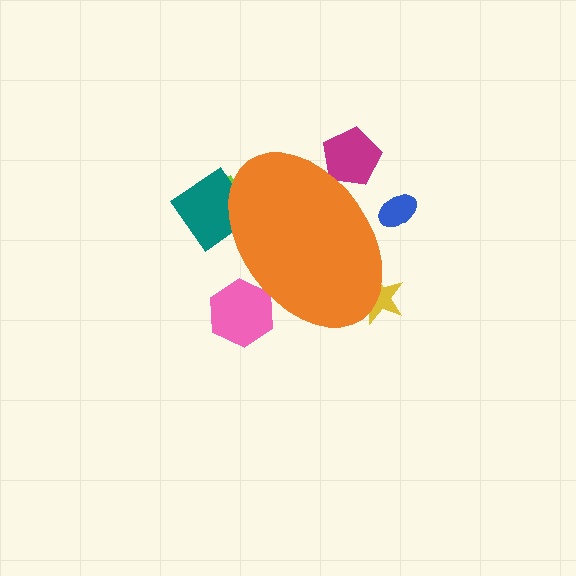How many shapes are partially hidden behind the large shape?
6 shapes are partially hidden.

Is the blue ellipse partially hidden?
Yes, the blue ellipse is partially hidden behind the orange ellipse.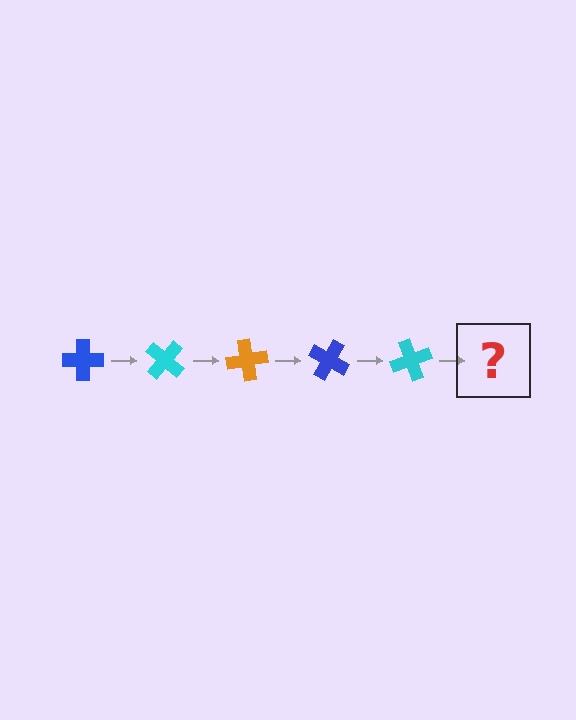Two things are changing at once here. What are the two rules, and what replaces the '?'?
The two rules are that it rotates 40 degrees each step and the color cycles through blue, cyan, and orange. The '?' should be an orange cross, rotated 200 degrees from the start.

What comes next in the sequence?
The next element should be an orange cross, rotated 200 degrees from the start.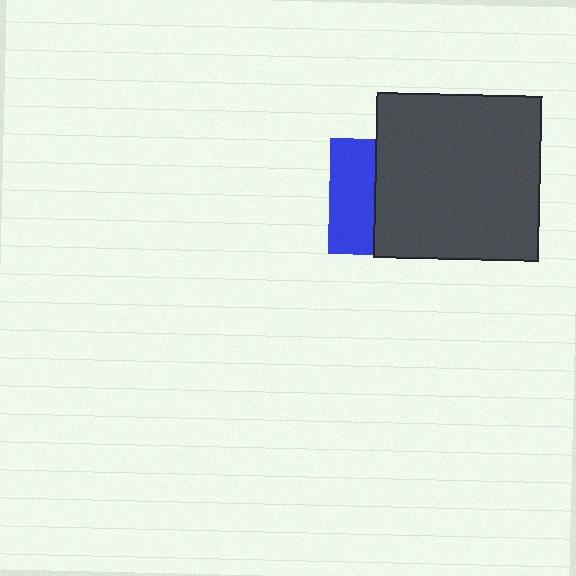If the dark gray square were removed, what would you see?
You would see the complete blue square.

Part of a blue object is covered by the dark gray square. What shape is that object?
It is a square.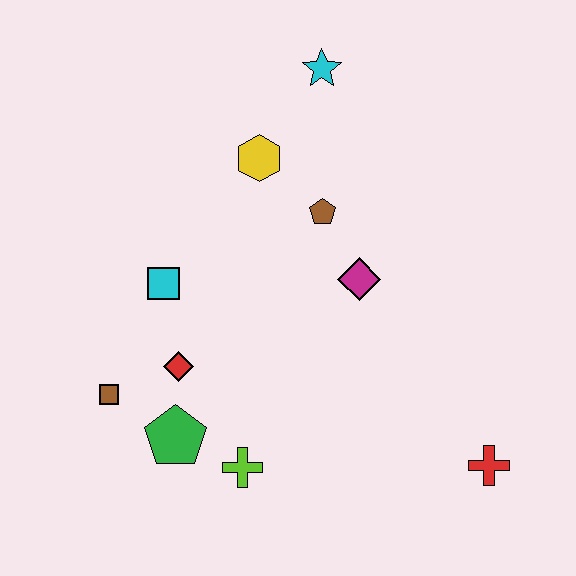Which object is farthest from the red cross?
The cyan star is farthest from the red cross.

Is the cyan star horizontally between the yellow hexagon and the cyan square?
No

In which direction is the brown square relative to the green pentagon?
The brown square is to the left of the green pentagon.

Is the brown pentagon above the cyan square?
Yes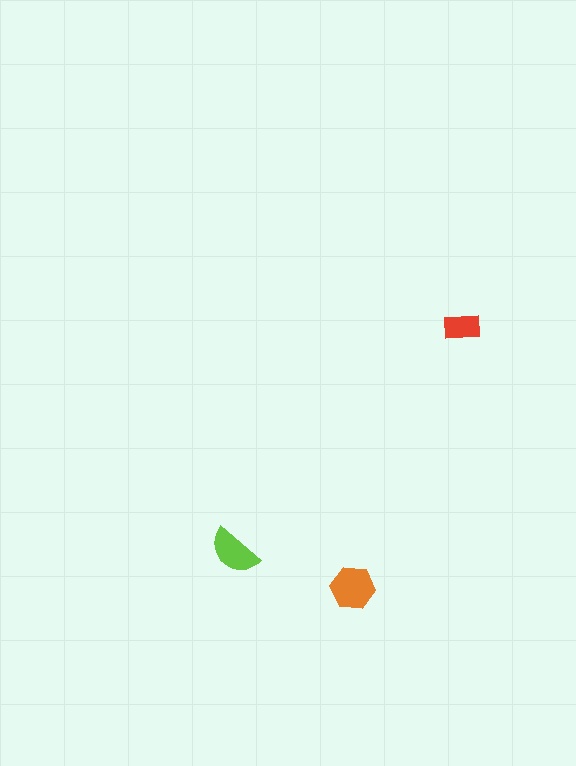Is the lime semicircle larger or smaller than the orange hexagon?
Smaller.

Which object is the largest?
The orange hexagon.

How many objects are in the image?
There are 3 objects in the image.